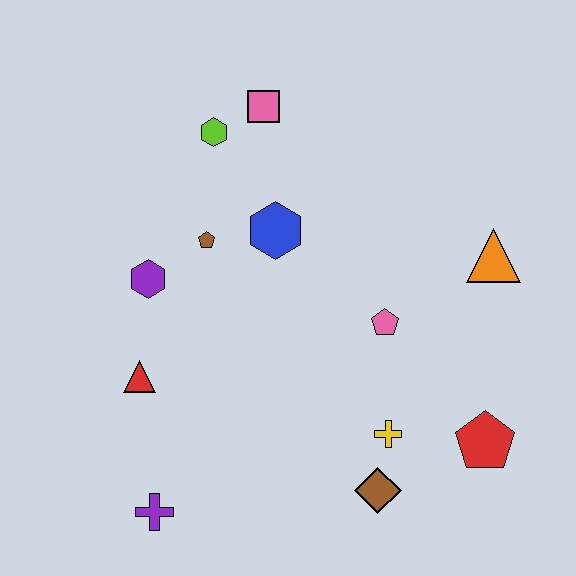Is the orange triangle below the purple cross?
No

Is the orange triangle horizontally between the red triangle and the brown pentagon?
No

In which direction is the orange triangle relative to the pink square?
The orange triangle is to the right of the pink square.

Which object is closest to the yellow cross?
The brown diamond is closest to the yellow cross.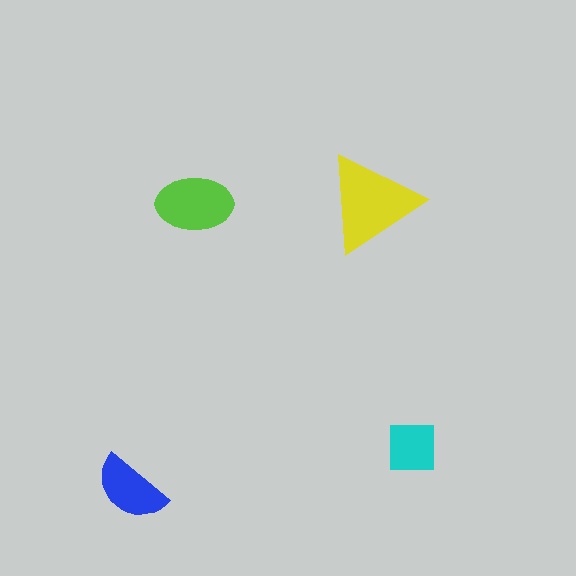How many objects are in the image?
There are 4 objects in the image.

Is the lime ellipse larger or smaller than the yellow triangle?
Smaller.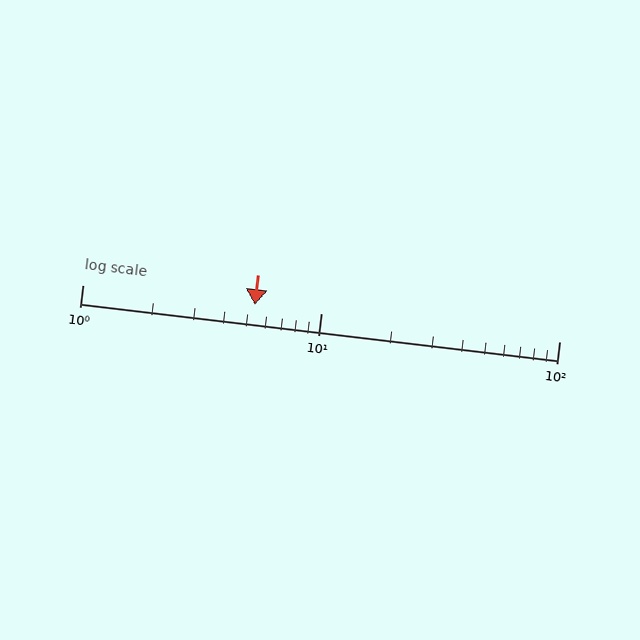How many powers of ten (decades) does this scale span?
The scale spans 2 decades, from 1 to 100.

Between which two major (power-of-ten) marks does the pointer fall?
The pointer is between 1 and 10.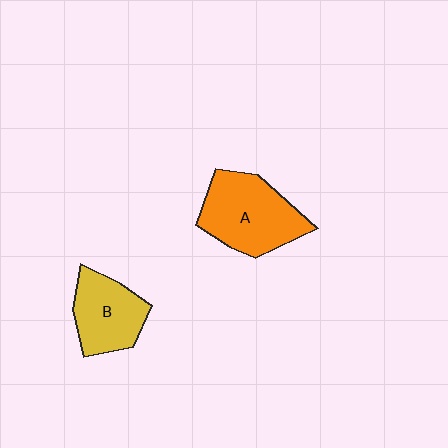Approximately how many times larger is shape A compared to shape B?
Approximately 1.3 times.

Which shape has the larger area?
Shape A (orange).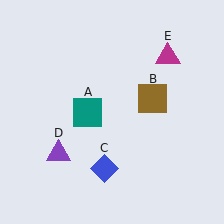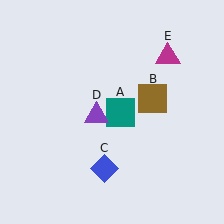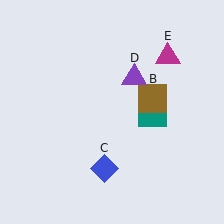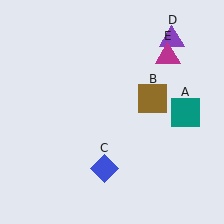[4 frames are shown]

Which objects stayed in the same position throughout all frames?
Brown square (object B) and blue diamond (object C) and magenta triangle (object E) remained stationary.